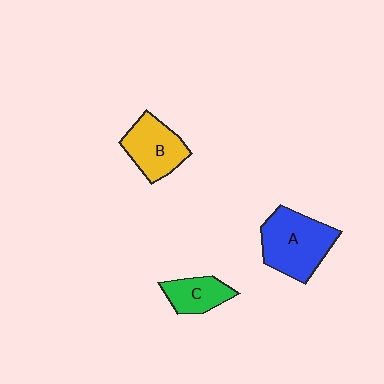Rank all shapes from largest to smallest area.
From largest to smallest: A (blue), B (yellow), C (green).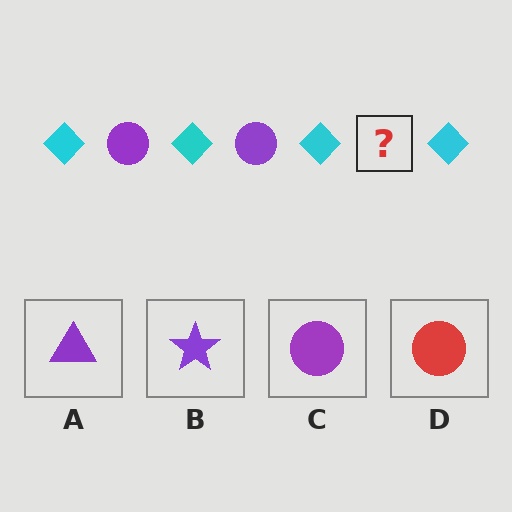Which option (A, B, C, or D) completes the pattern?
C.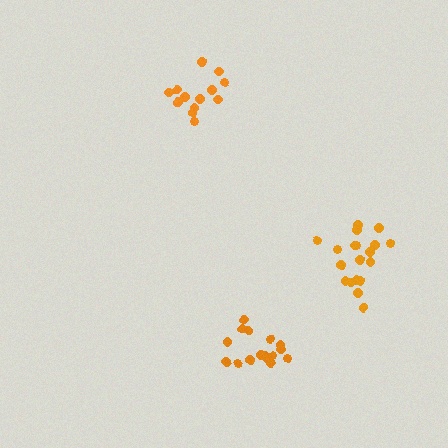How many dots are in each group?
Group 1: 16 dots, Group 2: 13 dots, Group 3: 19 dots (48 total).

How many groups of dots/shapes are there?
There are 3 groups.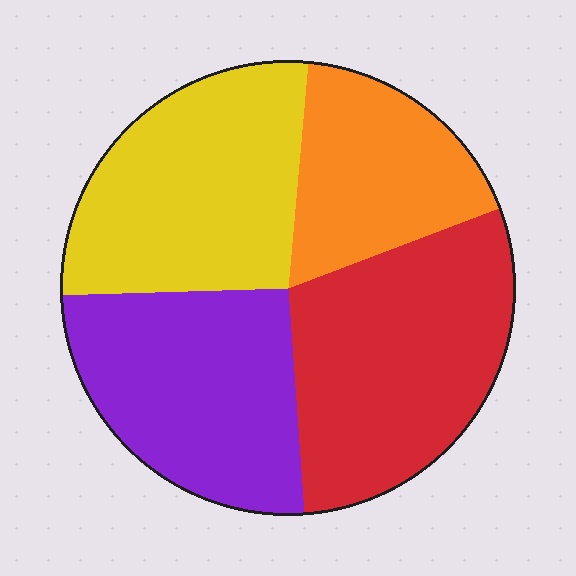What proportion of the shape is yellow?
Yellow covers about 25% of the shape.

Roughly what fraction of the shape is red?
Red takes up about one third (1/3) of the shape.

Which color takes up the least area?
Orange, at roughly 20%.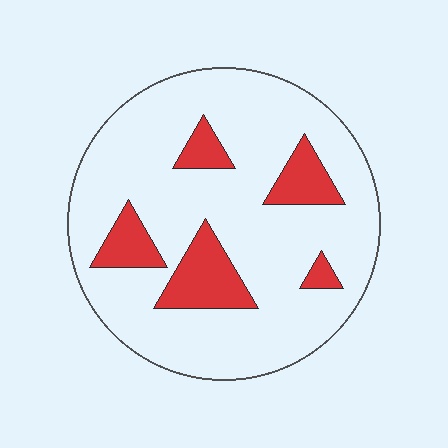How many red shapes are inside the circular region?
5.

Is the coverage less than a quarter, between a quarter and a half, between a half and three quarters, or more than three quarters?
Less than a quarter.